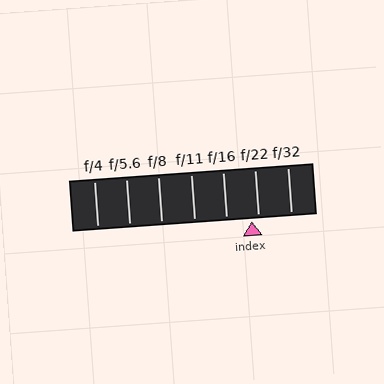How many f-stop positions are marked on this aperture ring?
There are 7 f-stop positions marked.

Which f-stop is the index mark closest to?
The index mark is closest to f/22.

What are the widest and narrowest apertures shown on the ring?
The widest aperture shown is f/4 and the narrowest is f/32.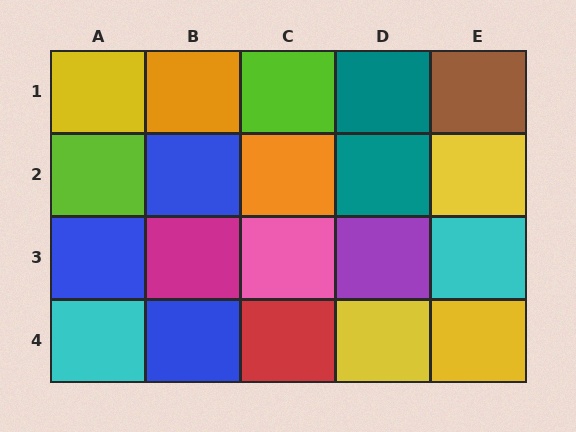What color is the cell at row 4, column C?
Red.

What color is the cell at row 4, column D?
Yellow.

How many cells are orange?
2 cells are orange.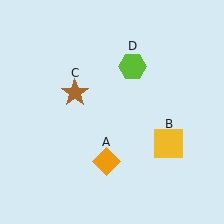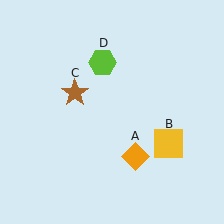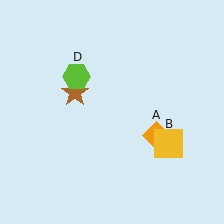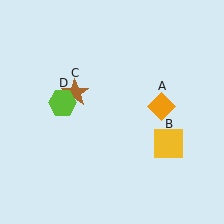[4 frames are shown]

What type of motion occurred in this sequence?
The orange diamond (object A), lime hexagon (object D) rotated counterclockwise around the center of the scene.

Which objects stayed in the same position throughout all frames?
Yellow square (object B) and brown star (object C) remained stationary.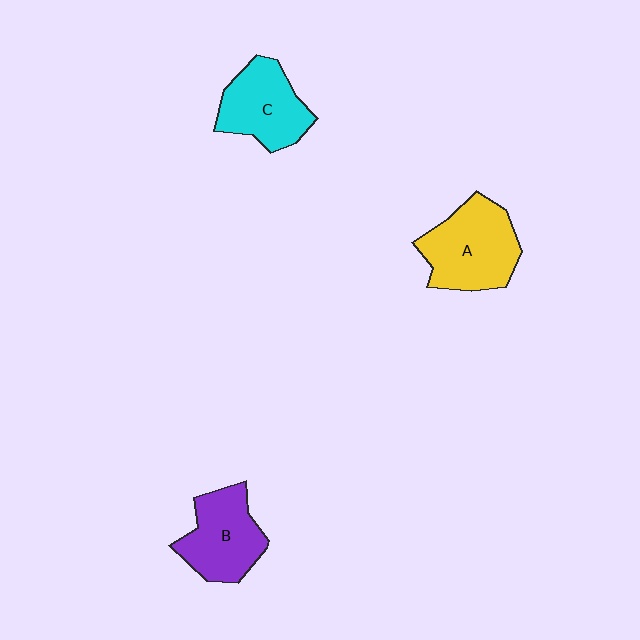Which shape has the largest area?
Shape A (yellow).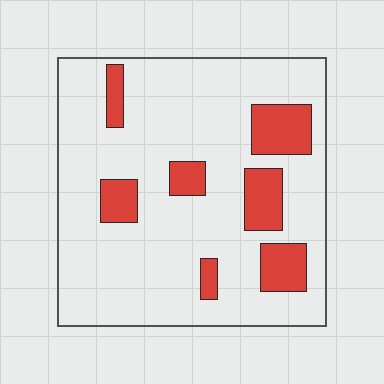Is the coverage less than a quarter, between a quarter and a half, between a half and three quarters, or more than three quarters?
Less than a quarter.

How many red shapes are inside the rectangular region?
7.